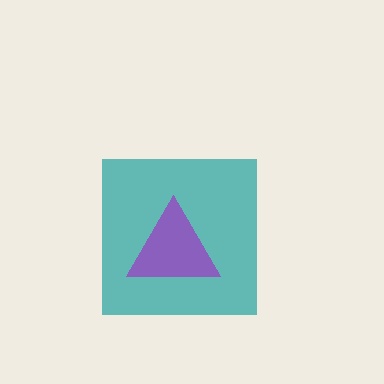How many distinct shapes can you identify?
There are 2 distinct shapes: a teal square, a purple triangle.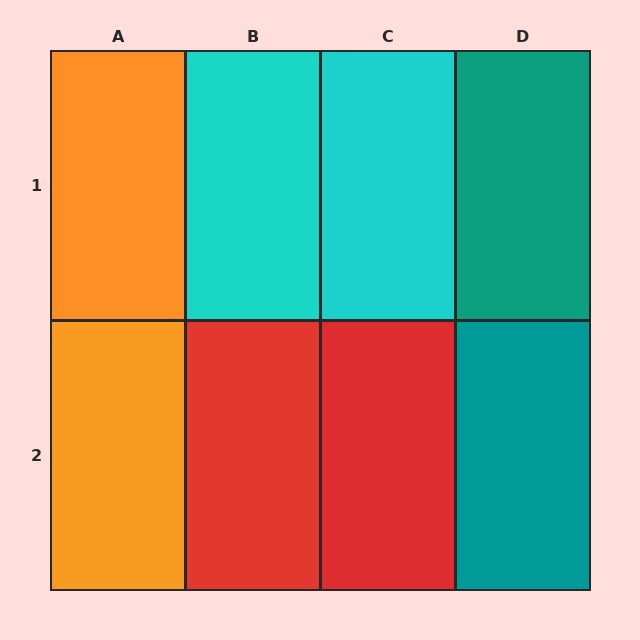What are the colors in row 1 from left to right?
Orange, cyan, cyan, teal.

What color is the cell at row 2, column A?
Orange.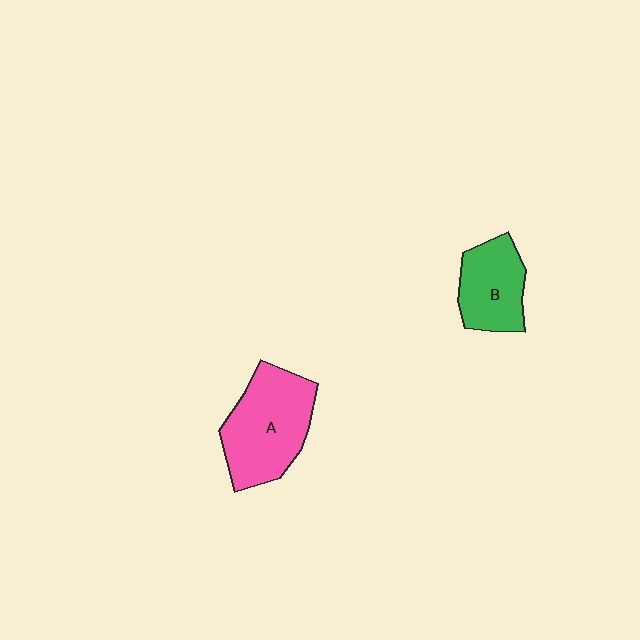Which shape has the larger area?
Shape A (pink).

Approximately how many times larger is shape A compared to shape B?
Approximately 1.5 times.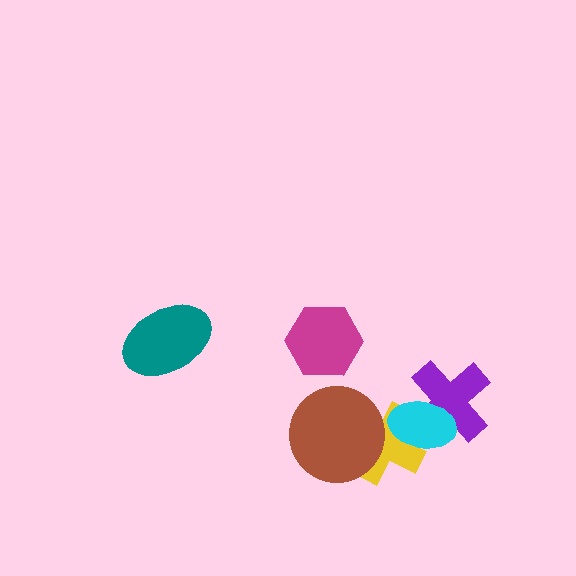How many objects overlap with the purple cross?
1 object overlaps with the purple cross.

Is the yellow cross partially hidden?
Yes, it is partially covered by another shape.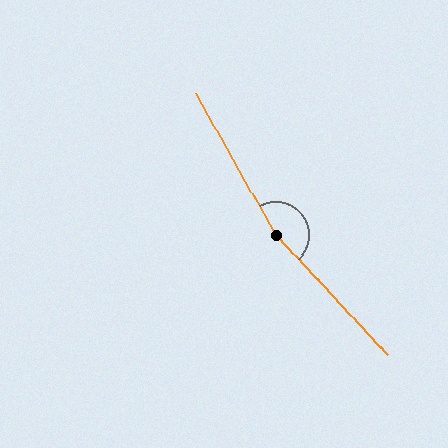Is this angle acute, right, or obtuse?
It is obtuse.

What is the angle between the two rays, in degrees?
Approximately 166 degrees.